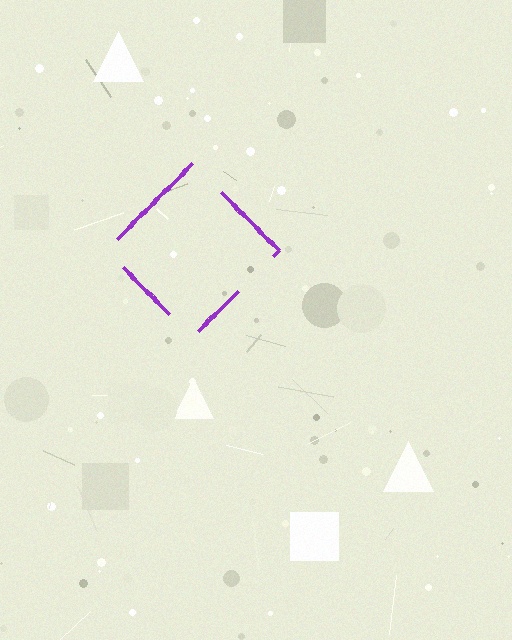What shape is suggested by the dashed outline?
The dashed outline suggests a diamond.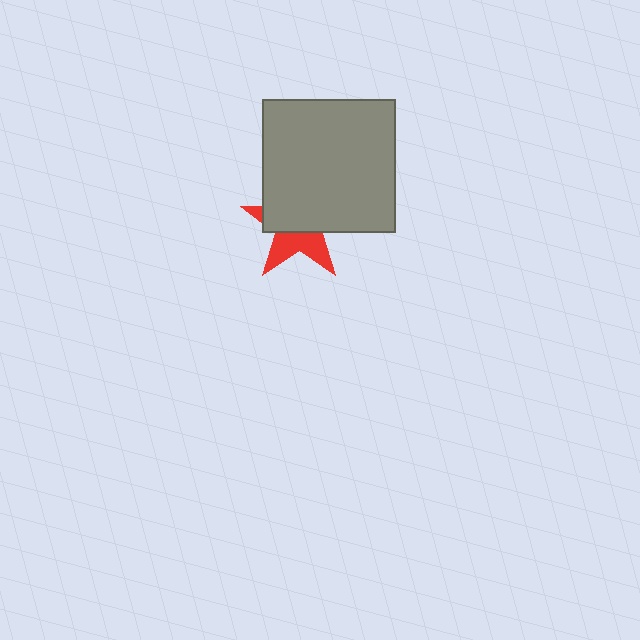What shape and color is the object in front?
The object in front is a gray square.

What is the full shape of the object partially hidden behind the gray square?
The partially hidden object is a red star.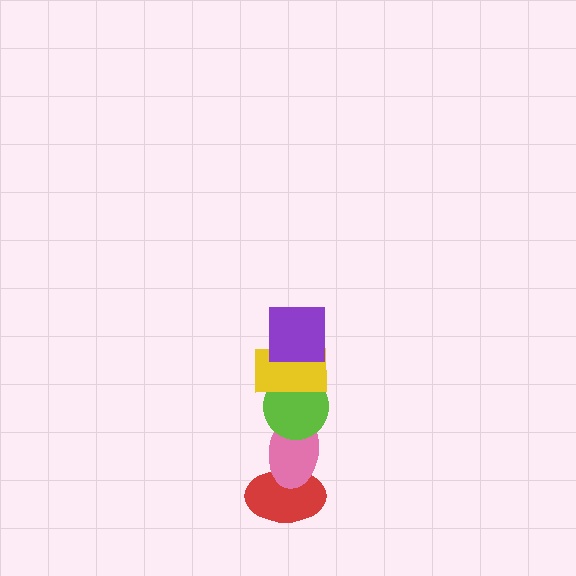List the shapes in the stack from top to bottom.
From top to bottom: the purple square, the yellow rectangle, the lime circle, the pink ellipse, the red ellipse.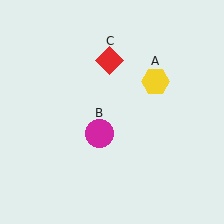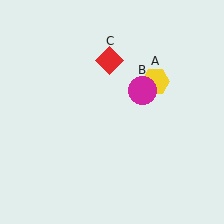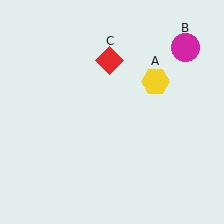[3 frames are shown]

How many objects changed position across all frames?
1 object changed position: magenta circle (object B).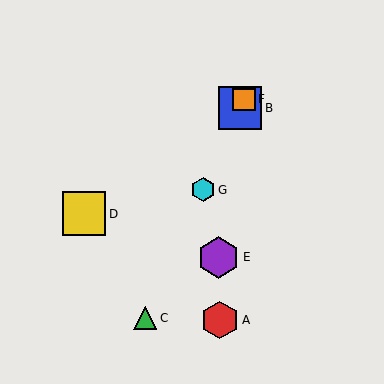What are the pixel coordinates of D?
Object D is at (84, 214).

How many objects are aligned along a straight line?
4 objects (B, C, F, G) are aligned along a straight line.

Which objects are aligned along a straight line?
Objects B, C, F, G are aligned along a straight line.